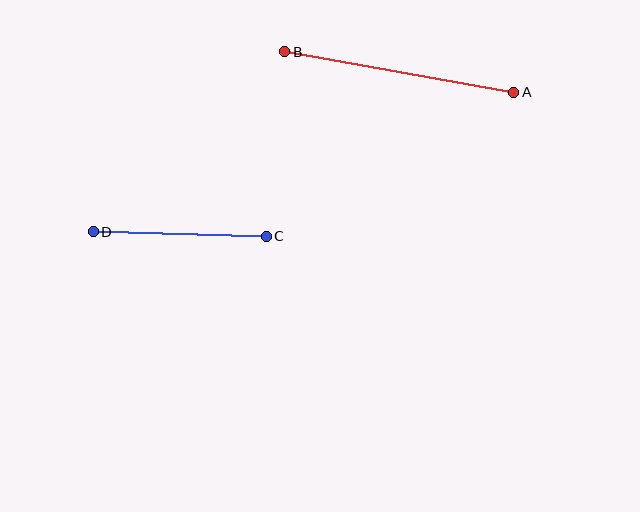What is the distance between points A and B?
The distance is approximately 233 pixels.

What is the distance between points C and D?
The distance is approximately 173 pixels.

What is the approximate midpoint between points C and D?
The midpoint is at approximately (180, 234) pixels.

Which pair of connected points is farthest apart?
Points A and B are farthest apart.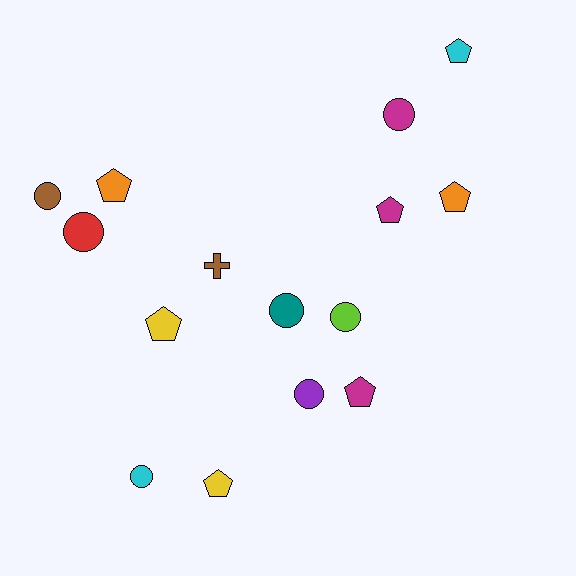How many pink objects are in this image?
There are no pink objects.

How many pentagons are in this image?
There are 7 pentagons.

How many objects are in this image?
There are 15 objects.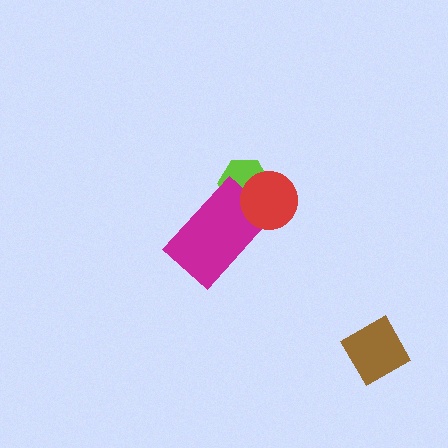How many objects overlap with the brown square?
0 objects overlap with the brown square.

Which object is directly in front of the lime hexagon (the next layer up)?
The magenta rectangle is directly in front of the lime hexagon.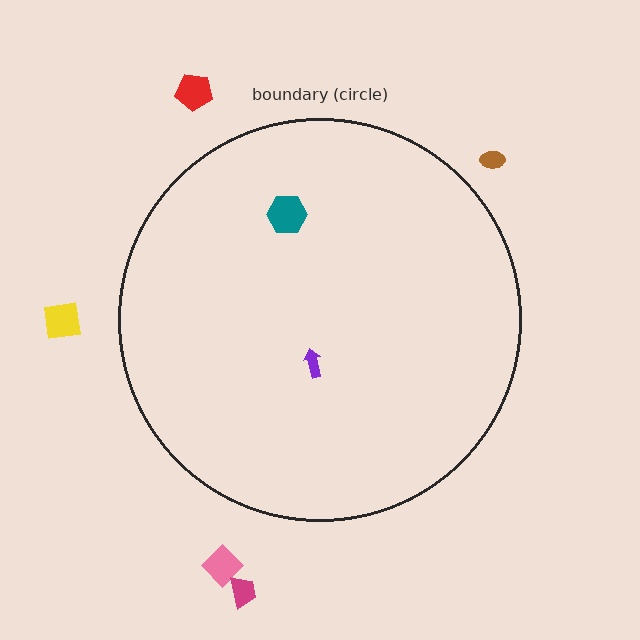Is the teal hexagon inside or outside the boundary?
Inside.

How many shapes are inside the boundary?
2 inside, 5 outside.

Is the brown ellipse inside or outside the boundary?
Outside.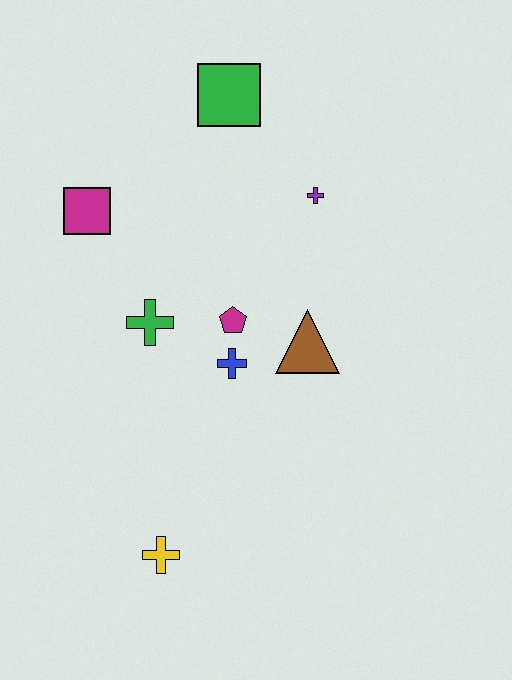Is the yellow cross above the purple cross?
No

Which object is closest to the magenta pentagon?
The blue cross is closest to the magenta pentagon.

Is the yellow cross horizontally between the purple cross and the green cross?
Yes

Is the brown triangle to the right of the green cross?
Yes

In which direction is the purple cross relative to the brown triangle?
The purple cross is above the brown triangle.